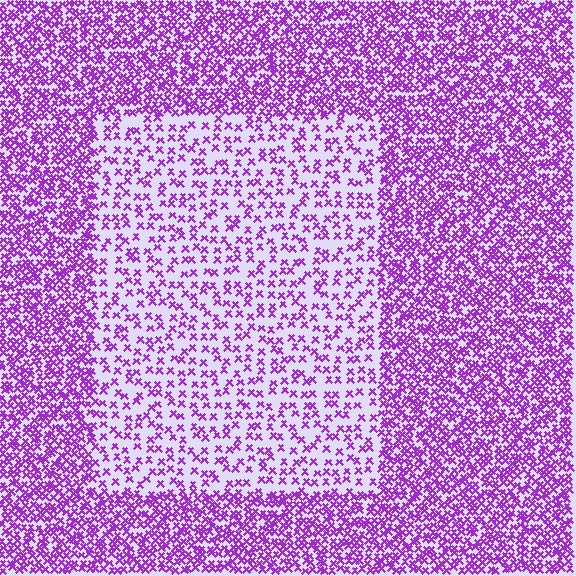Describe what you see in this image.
The image contains small purple elements arranged at two different densities. A rectangle-shaped region is visible where the elements are less densely packed than the surrounding area.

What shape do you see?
I see a rectangle.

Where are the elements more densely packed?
The elements are more densely packed outside the rectangle boundary.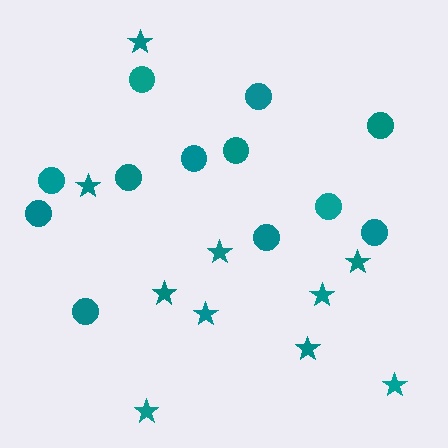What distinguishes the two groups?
There are 2 groups: one group of stars (10) and one group of circles (12).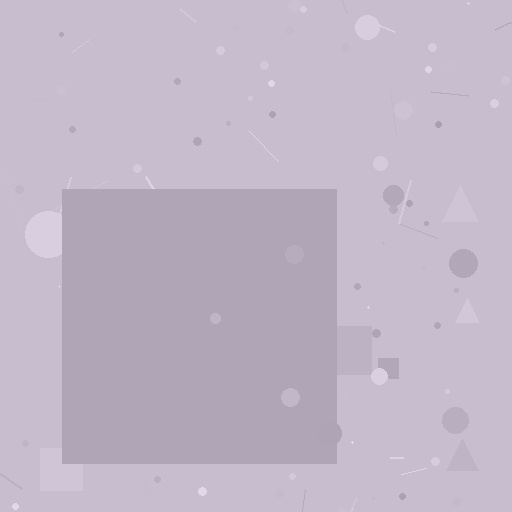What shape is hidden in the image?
A square is hidden in the image.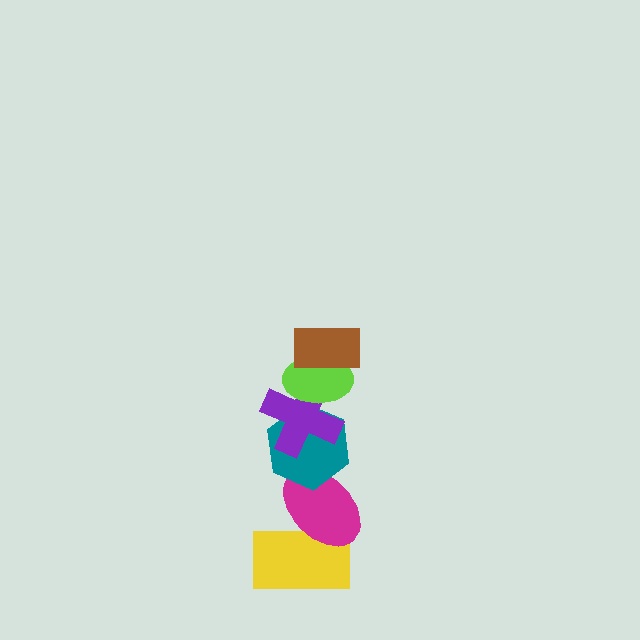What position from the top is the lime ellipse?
The lime ellipse is 2nd from the top.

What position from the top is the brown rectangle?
The brown rectangle is 1st from the top.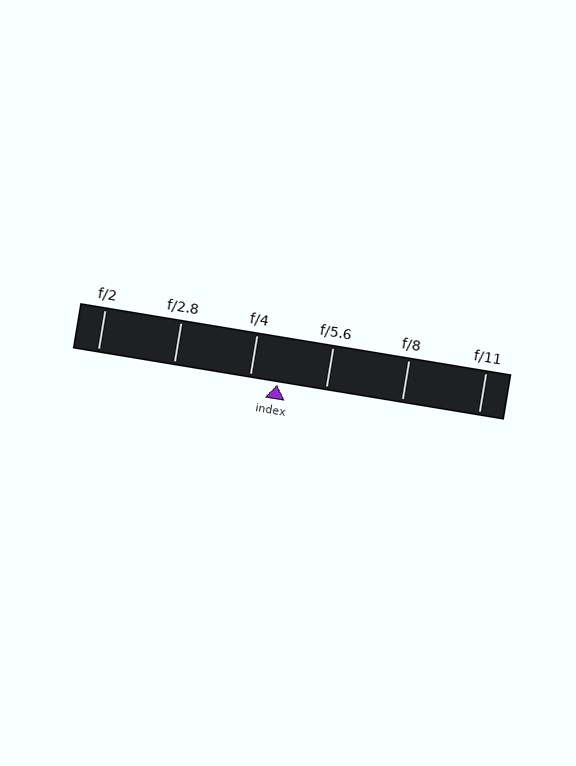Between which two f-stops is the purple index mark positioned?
The index mark is between f/4 and f/5.6.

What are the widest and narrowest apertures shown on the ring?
The widest aperture shown is f/2 and the narrowest is f/11.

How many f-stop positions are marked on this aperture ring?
There are 6 f-stop positions marked.